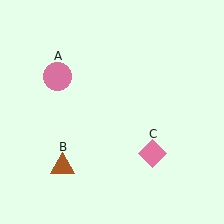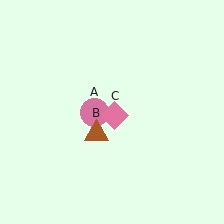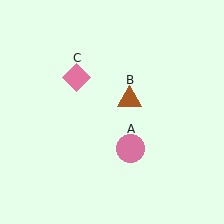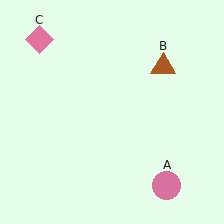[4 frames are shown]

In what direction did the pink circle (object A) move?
The pink circle (object A) moved down and to the right.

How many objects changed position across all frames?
3 objects changed position: pink circle (object A), brown triangle (object B), pink diamond (object C).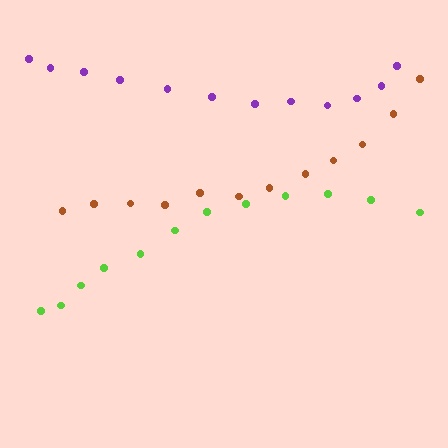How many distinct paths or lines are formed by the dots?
There are 3 distinct paths.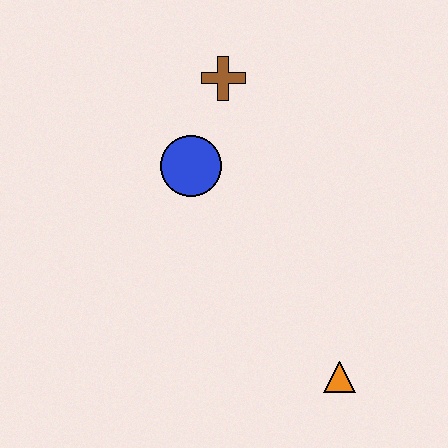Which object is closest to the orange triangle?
The blue circle is closest to the orange triangle.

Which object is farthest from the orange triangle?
The brown cross is farthest from the orange triangle.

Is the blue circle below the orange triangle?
No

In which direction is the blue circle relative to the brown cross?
The blue circle is below the brown cross.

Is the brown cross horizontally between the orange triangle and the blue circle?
Yes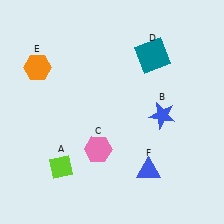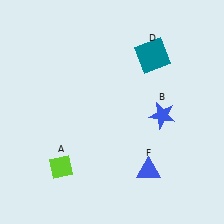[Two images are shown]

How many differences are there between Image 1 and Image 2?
There are 2 differences between the two images.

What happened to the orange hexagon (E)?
The orange hexagon (E) was removed in Image 2. It was in the top-left area of Image 1.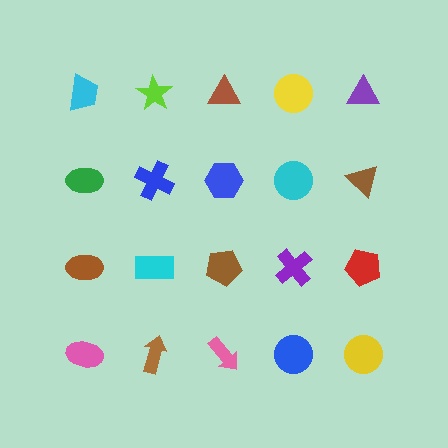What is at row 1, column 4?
A yellow circle.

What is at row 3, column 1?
A brown ellipse.